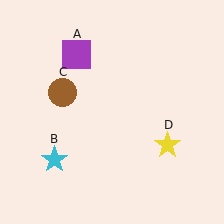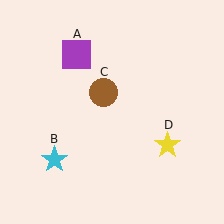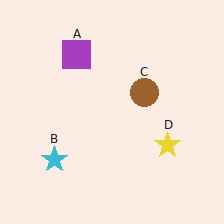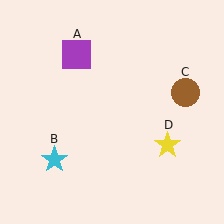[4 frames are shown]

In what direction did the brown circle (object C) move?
The brown circle (object C) moved right.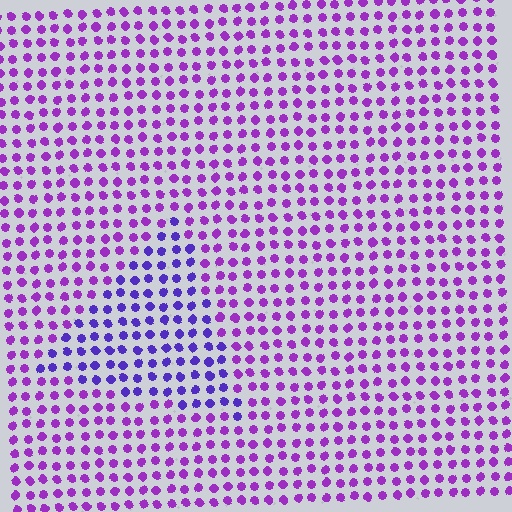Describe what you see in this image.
The image is filled with small purple elements in a uniform arrangement. A triangle-shaped region is visible where the elements are tinted to a slightly different hue, forming a subtle color boundary.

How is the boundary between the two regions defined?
The boundary is defined purely by a slight shift in hue (about 31 degrees). Spacing, size, and orientation are identical on both sides.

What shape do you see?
I see a triangle.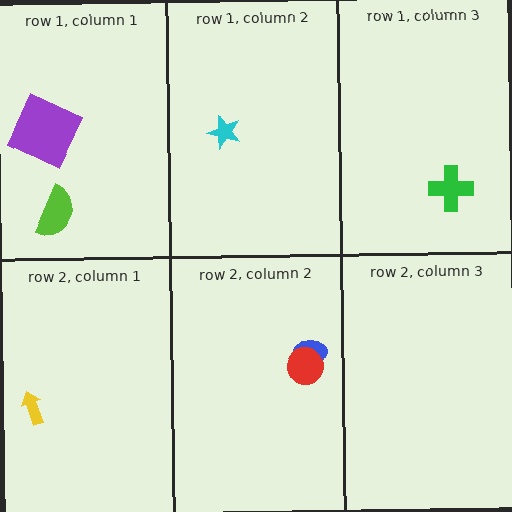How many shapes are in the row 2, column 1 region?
1.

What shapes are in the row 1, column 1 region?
The purple square, the lime semicircle.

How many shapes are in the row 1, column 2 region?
1.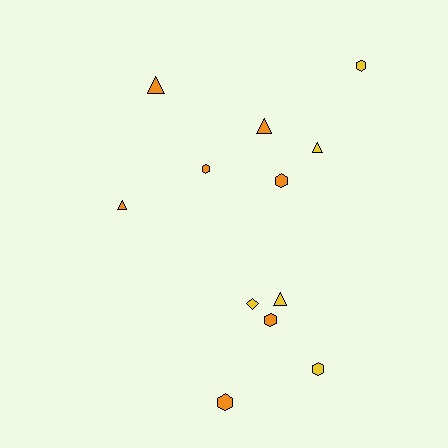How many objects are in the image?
There are 12 objects.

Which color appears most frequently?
Orange, with 7 objects.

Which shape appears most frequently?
Hexagon, with 6 objects.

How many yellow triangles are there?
There are 2 yellow triangles.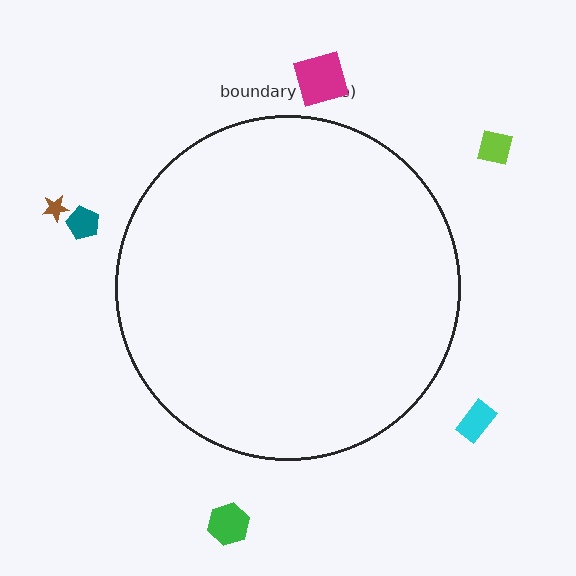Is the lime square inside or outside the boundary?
Outside.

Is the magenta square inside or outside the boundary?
Outside.